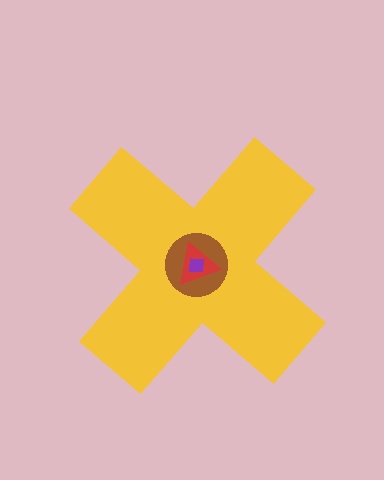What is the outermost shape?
The yellow cross.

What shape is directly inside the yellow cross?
The brown circle.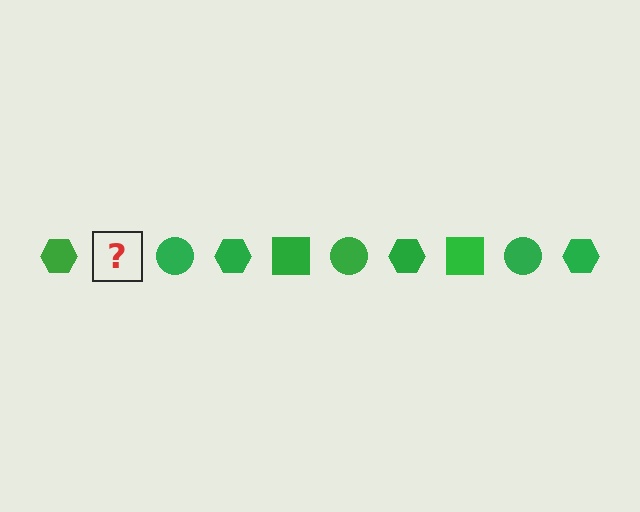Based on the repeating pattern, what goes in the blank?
The blank should be a green square.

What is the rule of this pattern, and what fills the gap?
The rule is that the pattern cycles through hexagon, square, circle shapes in green. The gap should be filled with a green square.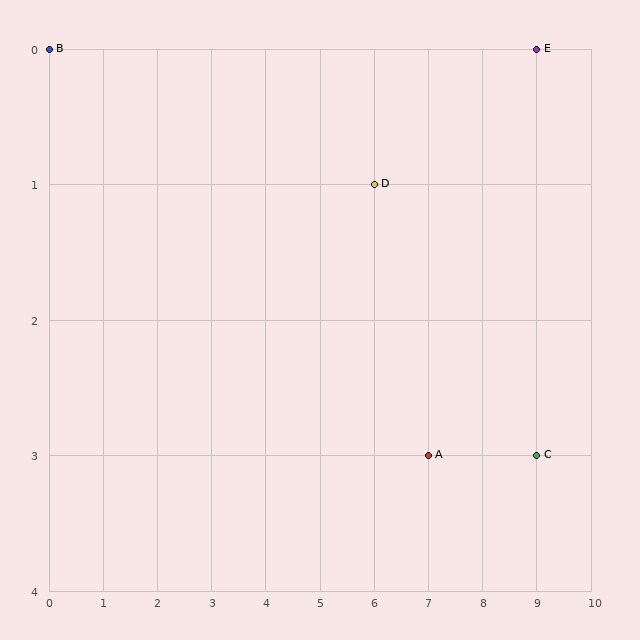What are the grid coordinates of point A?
Point A is at grid coordinates (7, 3).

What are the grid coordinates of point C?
Point C is at grid coordinates (9, 3).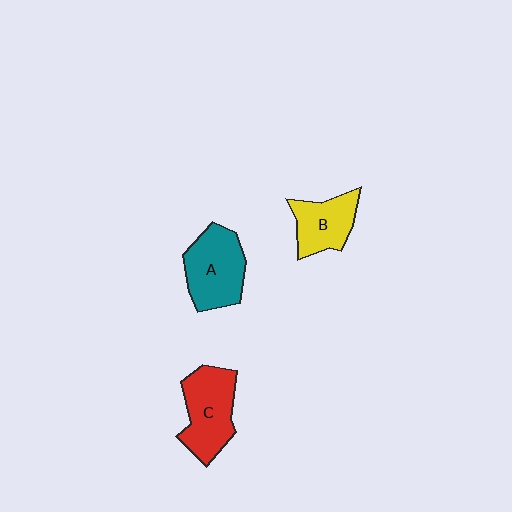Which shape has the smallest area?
Shape B (yellow).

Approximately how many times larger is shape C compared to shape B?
Approximately 1.3 times.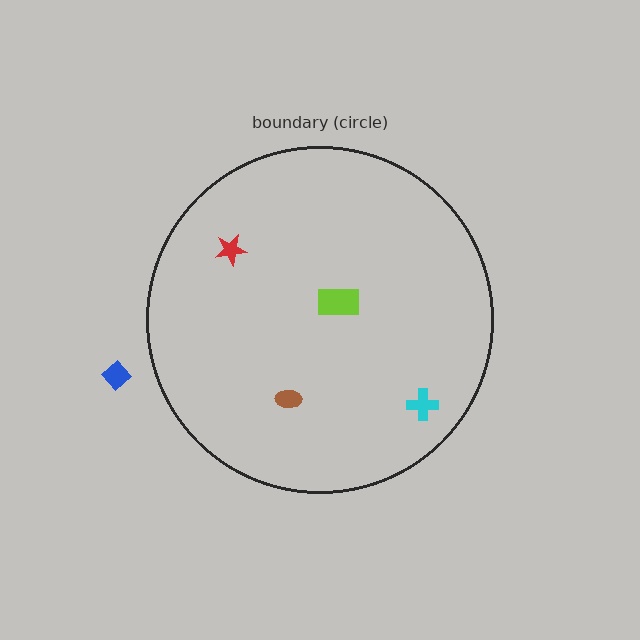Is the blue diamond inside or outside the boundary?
Outside.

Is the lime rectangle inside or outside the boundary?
Inside.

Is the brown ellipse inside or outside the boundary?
Inside.